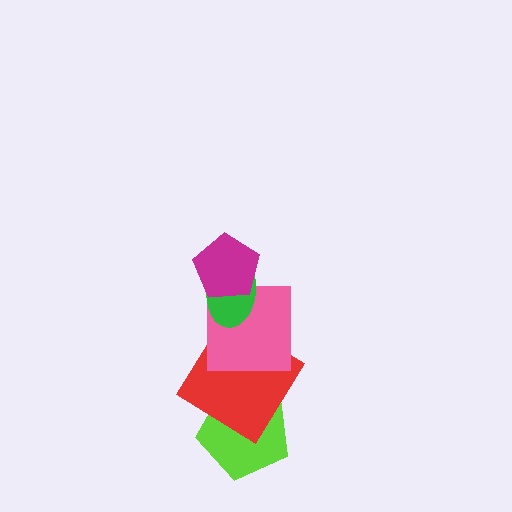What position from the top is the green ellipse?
The green ellipse is 2nd from the top.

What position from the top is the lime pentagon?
The lime pentagon is 5th from the top.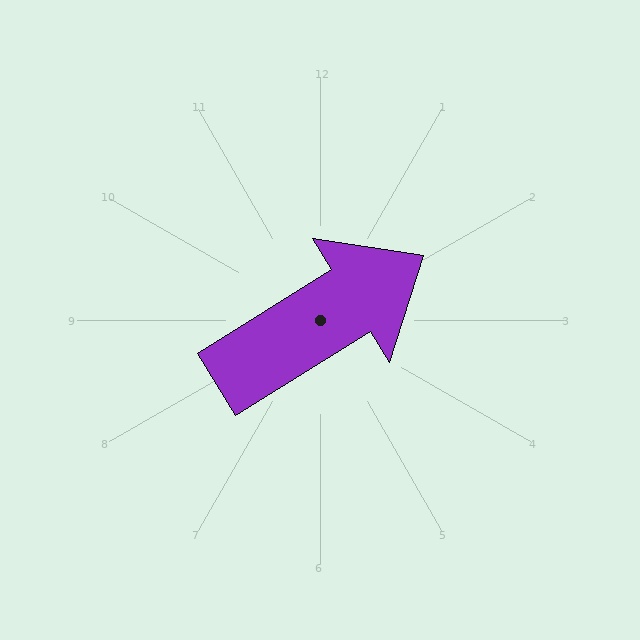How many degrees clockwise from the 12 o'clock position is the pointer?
Approximately 58 degrees.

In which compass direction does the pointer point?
Northeast.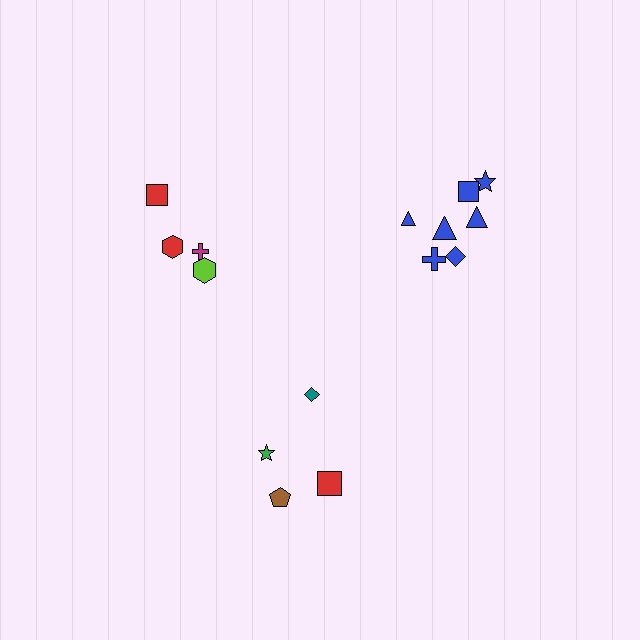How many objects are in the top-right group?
There are 7 objects.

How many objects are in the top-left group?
There are 4 objects.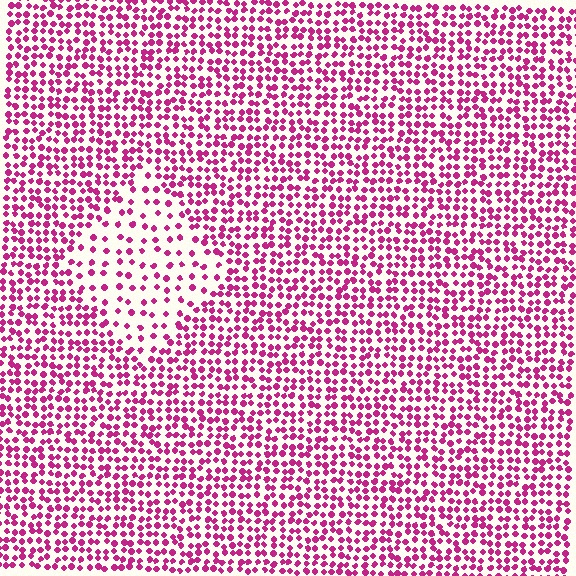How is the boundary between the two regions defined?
The boundary is defined by a change in element density (approximately 2.2x ratio). All elements are the same color, size, and shape.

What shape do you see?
I see a diamond.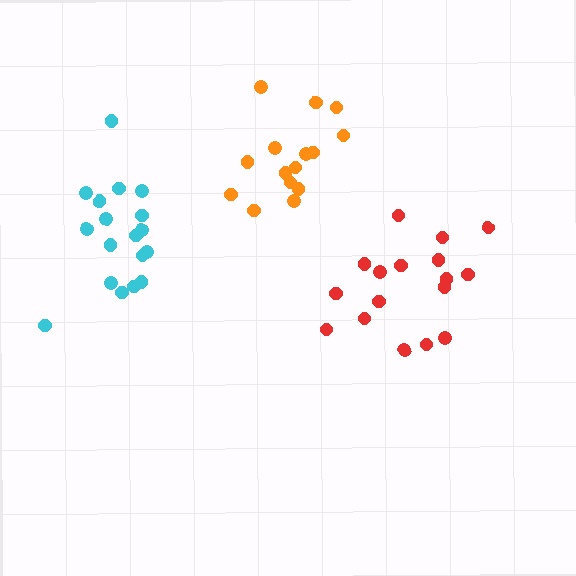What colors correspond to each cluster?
The clusters are colored: orange, red, cyan.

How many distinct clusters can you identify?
There are 3 distinct clusters.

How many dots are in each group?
Group 1: 15 dots, Group 2: 17 dots, Group 3: 18 dots (50 total).